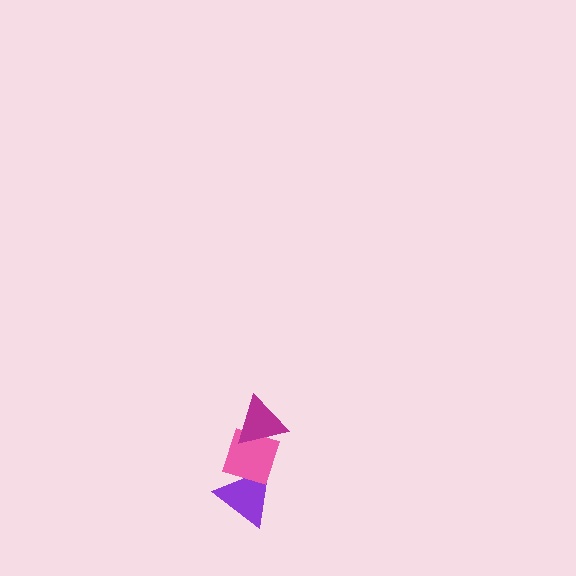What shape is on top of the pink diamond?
The magenta triangle is on top of the pink diamond.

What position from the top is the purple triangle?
The purple triangle is 3rd from the top.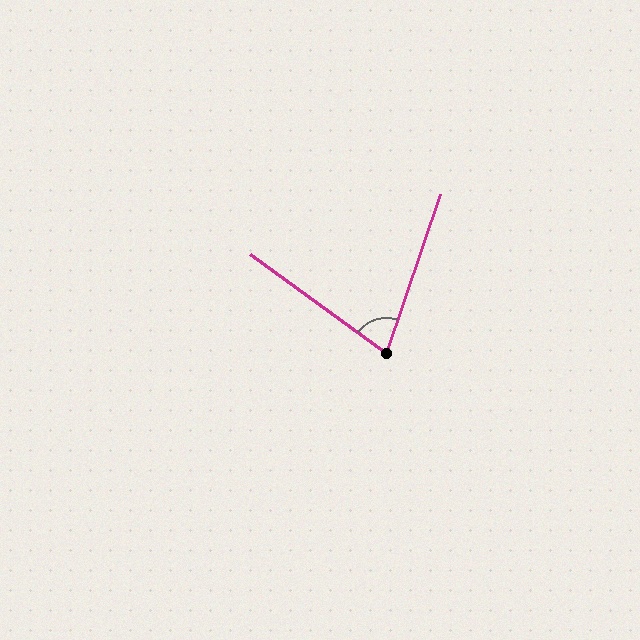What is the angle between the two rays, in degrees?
Approximately 73 degrees.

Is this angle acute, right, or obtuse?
It is acute.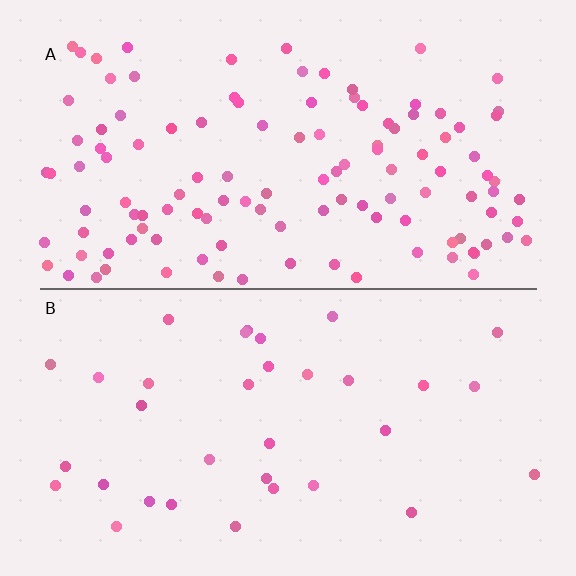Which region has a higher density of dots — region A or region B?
A (the top).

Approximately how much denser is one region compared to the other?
Approximately 3.5× — region A over region B.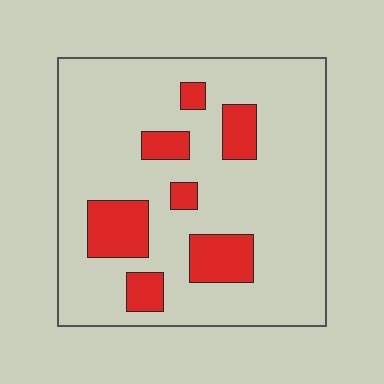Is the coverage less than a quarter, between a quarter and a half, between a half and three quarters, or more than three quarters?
Less than a quarter.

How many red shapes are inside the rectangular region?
7.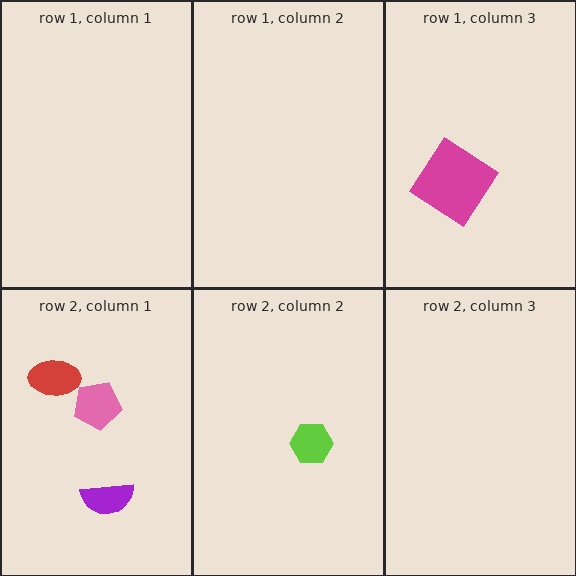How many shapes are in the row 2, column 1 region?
3.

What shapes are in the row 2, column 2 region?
The lime hexagon.